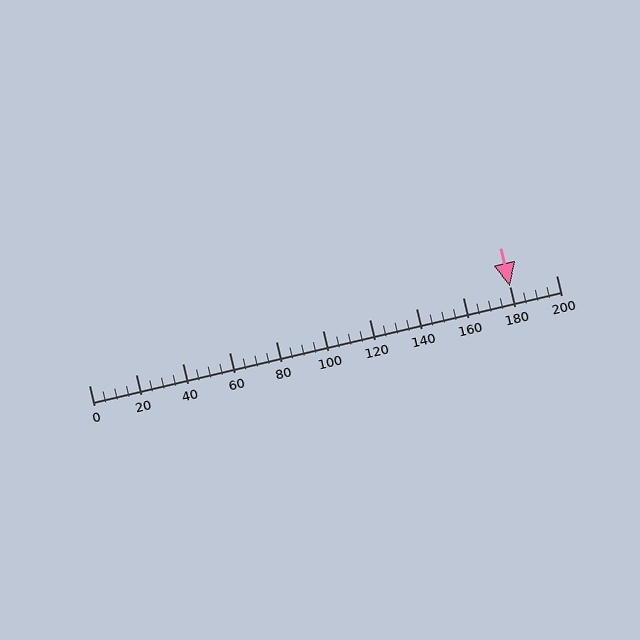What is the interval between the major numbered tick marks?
The major tick marks are spaced 20 units apart.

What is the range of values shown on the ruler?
The ruler shows values from 0 to 200.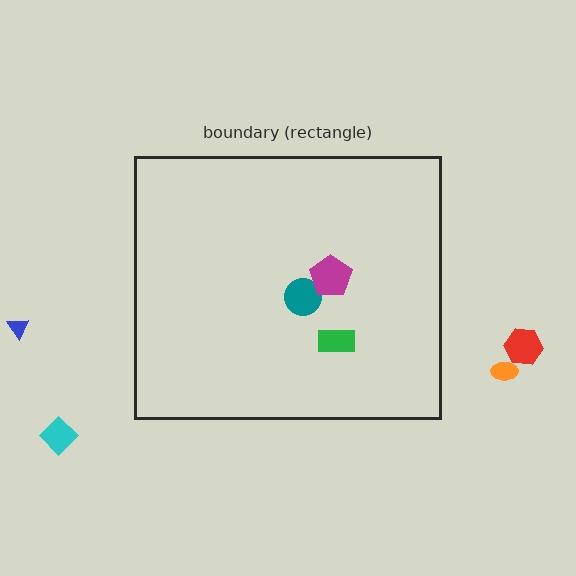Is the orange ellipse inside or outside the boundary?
Outside.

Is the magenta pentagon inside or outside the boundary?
Inside.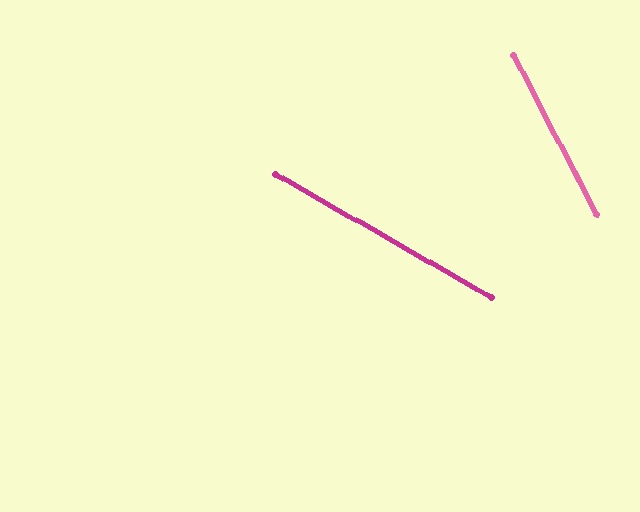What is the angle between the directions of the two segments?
Approximately 33 degrees.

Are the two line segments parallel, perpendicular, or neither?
Neither parallel nor perpendicular — they differ by about 33°.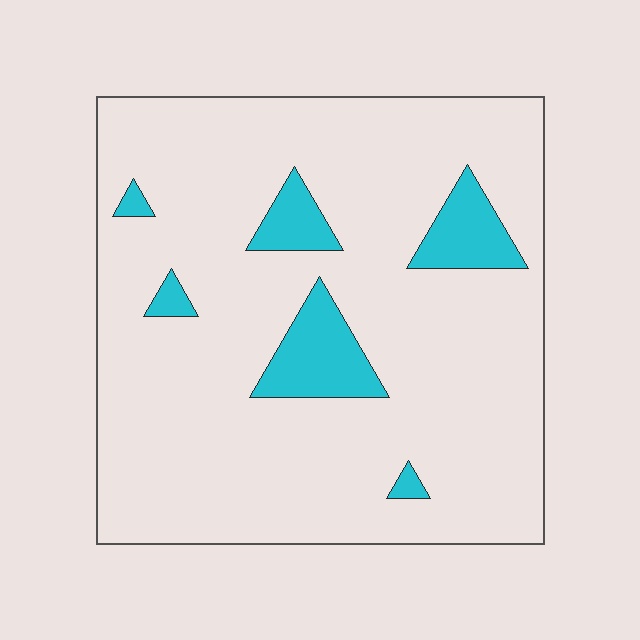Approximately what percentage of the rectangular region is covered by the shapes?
Approximately 10%.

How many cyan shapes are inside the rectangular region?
6.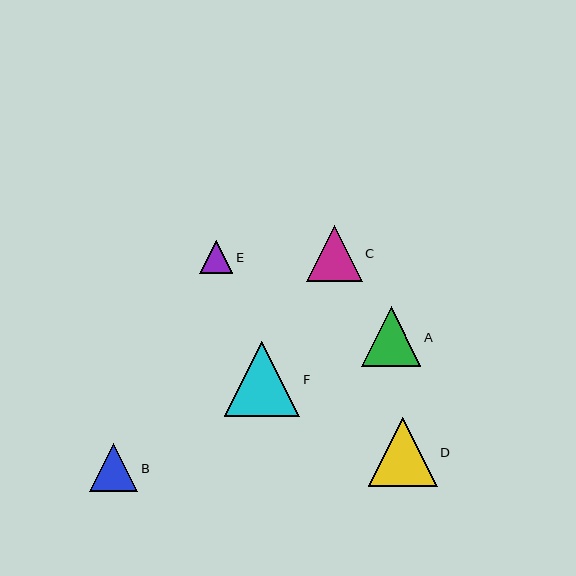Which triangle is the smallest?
Triangle E is the smallest with a size of approximately 33 pixels.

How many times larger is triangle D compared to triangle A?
Triangle D is approximately 1.2 times the size of triangle A.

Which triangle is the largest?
Triangle F is the largest with a size of approximately 76 pixels.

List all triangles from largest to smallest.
From largest to smallest: F, D, A, C, B, E.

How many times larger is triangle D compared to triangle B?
Triangle D is approximately 1.4 times the size of triangle B.